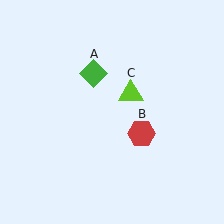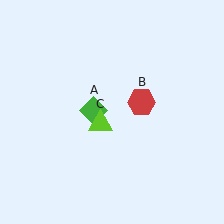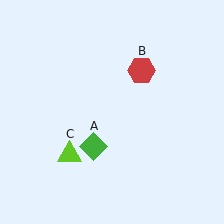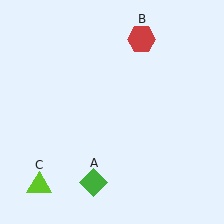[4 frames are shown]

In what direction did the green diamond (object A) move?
The green diamond (object A) moved down.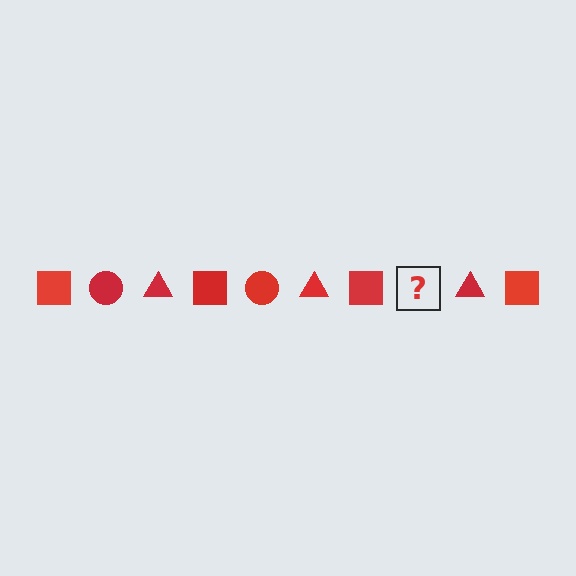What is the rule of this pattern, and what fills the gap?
The rule is that the pattern cycles through square, circle, triangle shapes in red. The gap should be filled with a red circle.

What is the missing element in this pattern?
The missing element is a red circle.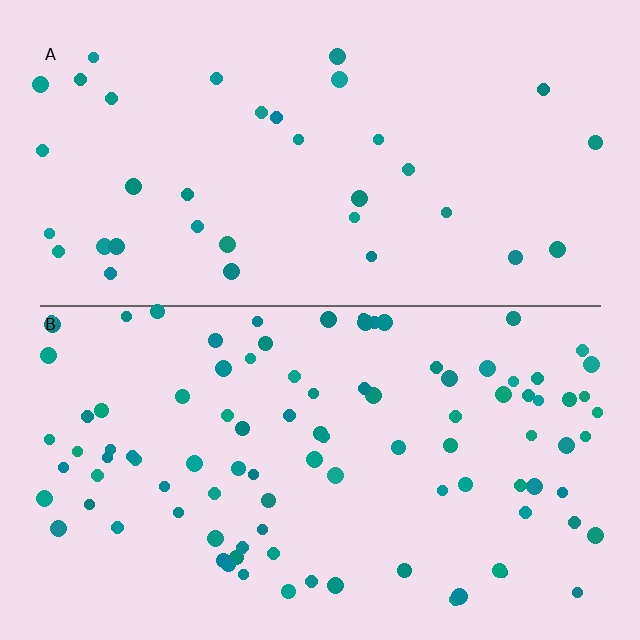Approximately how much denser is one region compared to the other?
Approximately 2.7× — region B over region A.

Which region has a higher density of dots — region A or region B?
B (the bottom).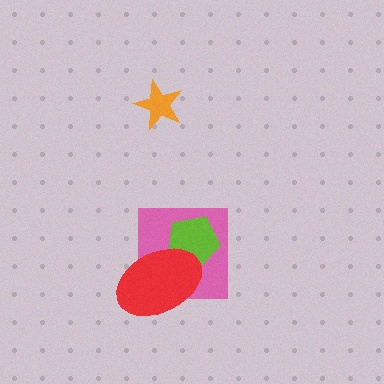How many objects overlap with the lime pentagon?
2 objects overlap with the lime pentagon.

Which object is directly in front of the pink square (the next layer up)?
The lime pentagon is directly in front of the pink square.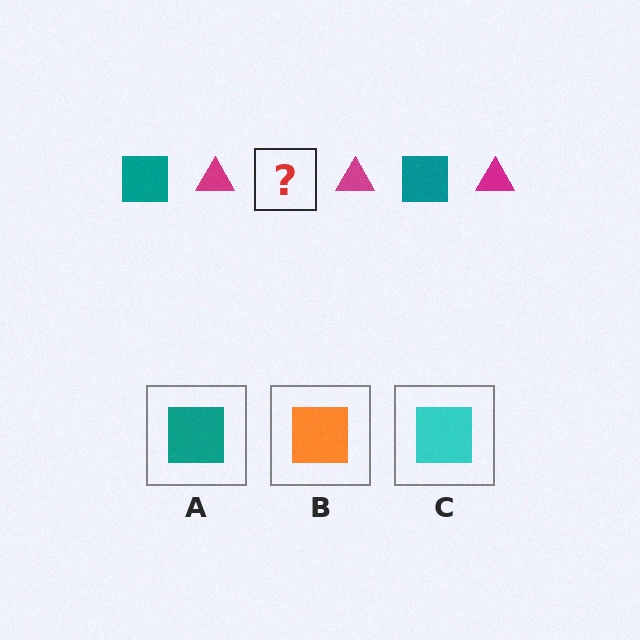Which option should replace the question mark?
Option A.